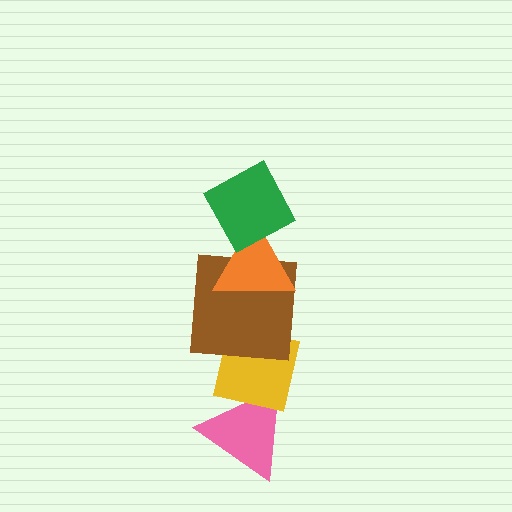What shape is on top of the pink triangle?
The yellow square is on top of the pink triangle.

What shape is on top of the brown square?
The orange triangle is on top of the brown square.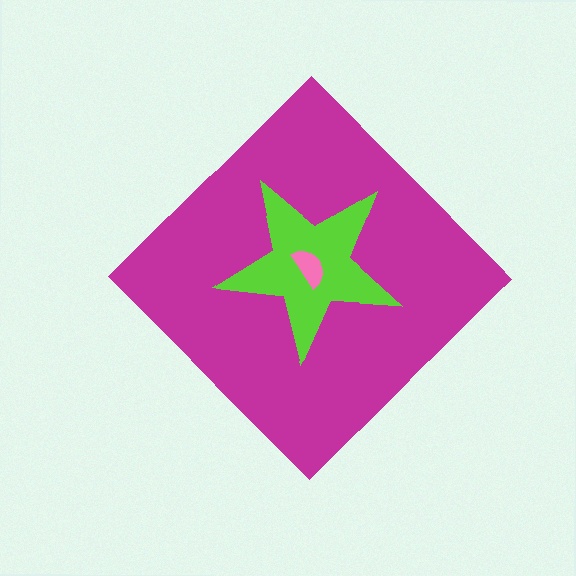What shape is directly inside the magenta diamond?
The lime star.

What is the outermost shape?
The magenta diamond.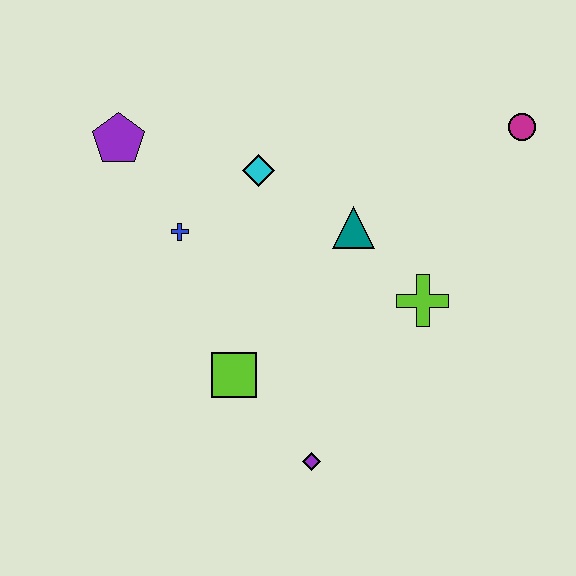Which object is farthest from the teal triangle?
The purple pentagon is farthest from the teal triangle.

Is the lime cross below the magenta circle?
Yes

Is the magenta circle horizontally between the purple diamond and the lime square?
No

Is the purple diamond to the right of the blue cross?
Yes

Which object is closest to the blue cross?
The cyan diamond is closest to the blue cross.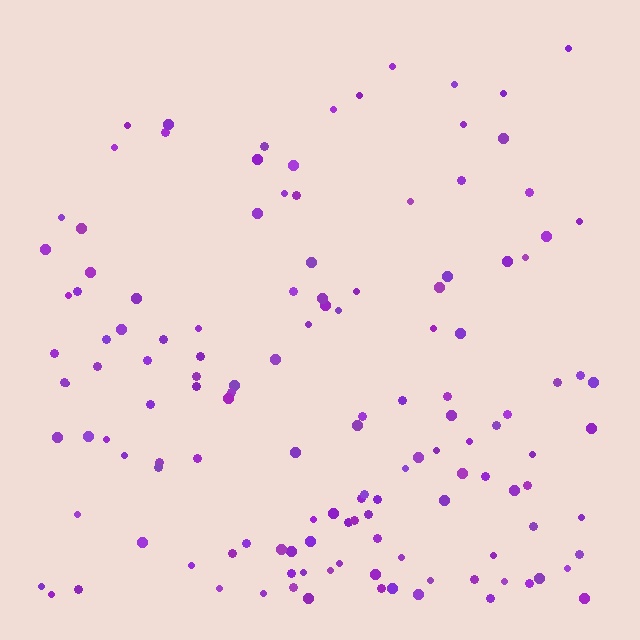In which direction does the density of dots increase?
From top to bottom, with the bottom side densest.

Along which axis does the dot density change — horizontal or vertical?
Vertical.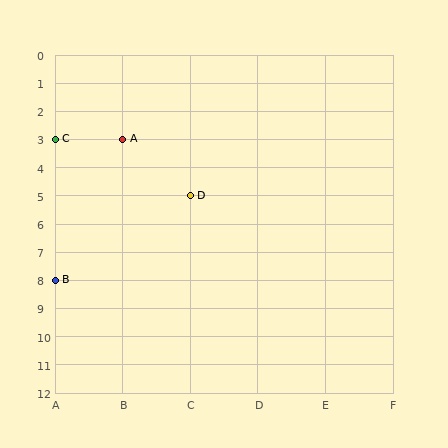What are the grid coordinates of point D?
Point D is at grid coordinates (C, 5).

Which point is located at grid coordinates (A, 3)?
Point C is at (A, 3).